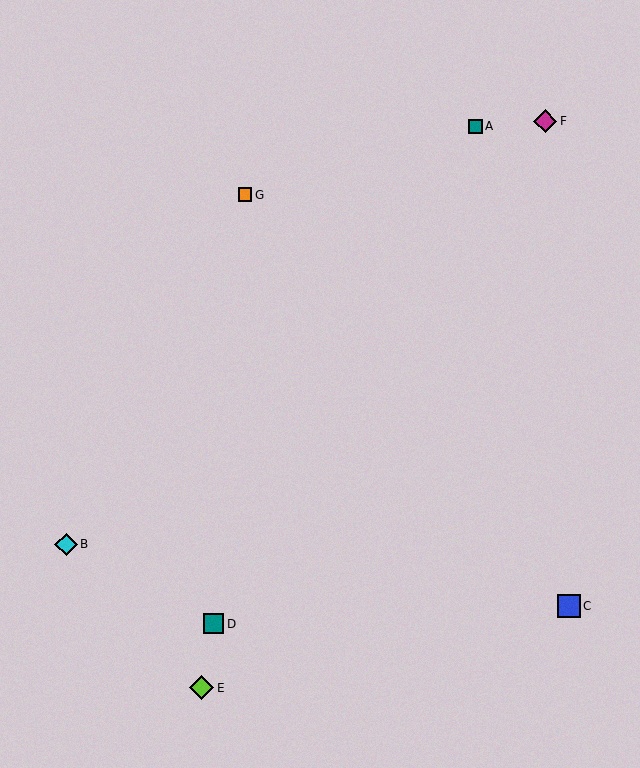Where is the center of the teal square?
The center of the teal square is at (214, 624).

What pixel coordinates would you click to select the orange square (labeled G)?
Click at (245, 195) to select the orange square G.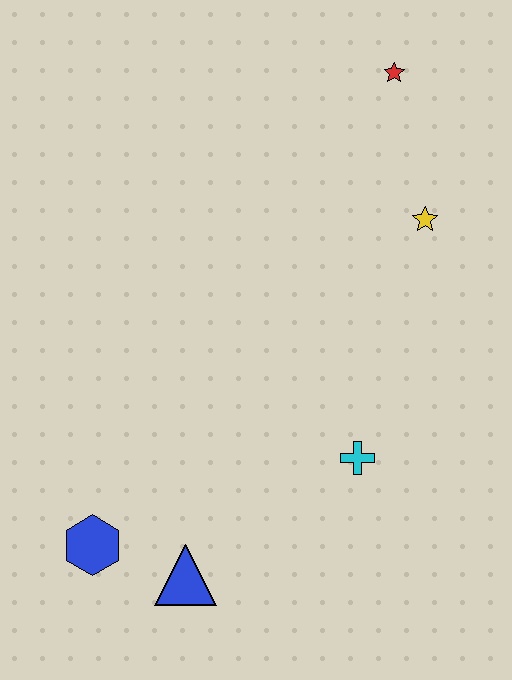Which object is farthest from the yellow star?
The blue hexagon is farthest from the yellow star.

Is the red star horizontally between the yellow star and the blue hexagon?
Yes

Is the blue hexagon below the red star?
Yes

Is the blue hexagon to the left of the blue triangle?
Yes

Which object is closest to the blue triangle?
The blue hexagon is closest to the blue triangle.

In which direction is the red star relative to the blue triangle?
The red star is above the blue triangle.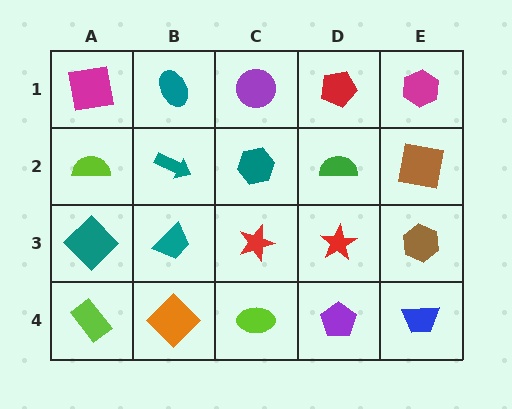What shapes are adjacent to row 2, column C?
A purple circle (row 1, column C), a red star (row 3, column C), a teal arrow (row 2, column B), a green semicircle (row 2, column D).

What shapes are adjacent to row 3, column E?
A brown square (row 2, column E), a blue trapezoid (row 4, column E), a red star (row 3, column D).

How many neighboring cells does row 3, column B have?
4.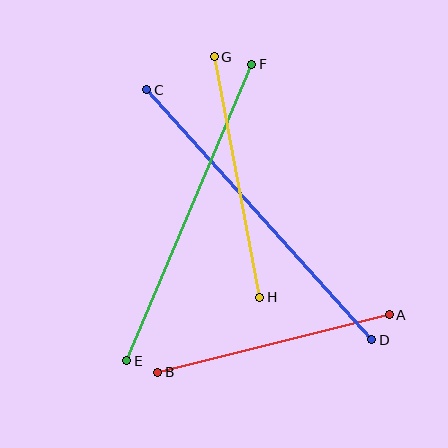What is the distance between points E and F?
The distance is approximately 322 pixels.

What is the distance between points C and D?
The distance is approximately 336 pixels.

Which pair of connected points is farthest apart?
Points C and D are farthest apart.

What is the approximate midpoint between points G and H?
The midpoint is at approximately (237, 177) pixels.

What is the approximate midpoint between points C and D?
The midpoint is at approximately (259, 215) pixels.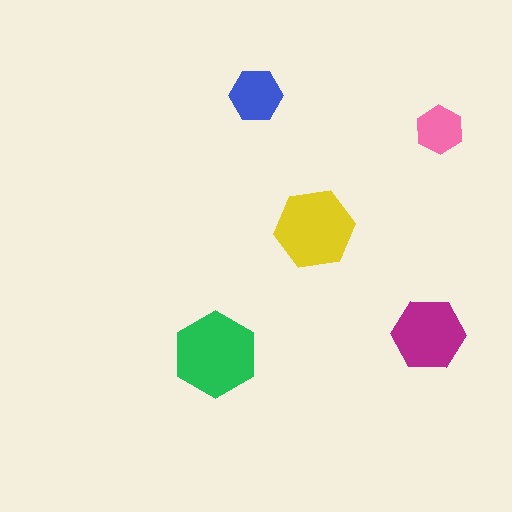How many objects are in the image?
There are 5 objects in the image.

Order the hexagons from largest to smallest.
the green one, the yellow one, the magenta one, the blue one, the pink one.